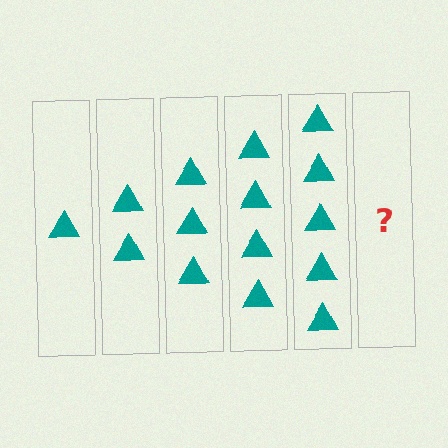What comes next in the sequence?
The next element should be 6 triangles.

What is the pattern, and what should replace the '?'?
The pattern is that each step adds one more triangle. The '?' should be 6 triangles.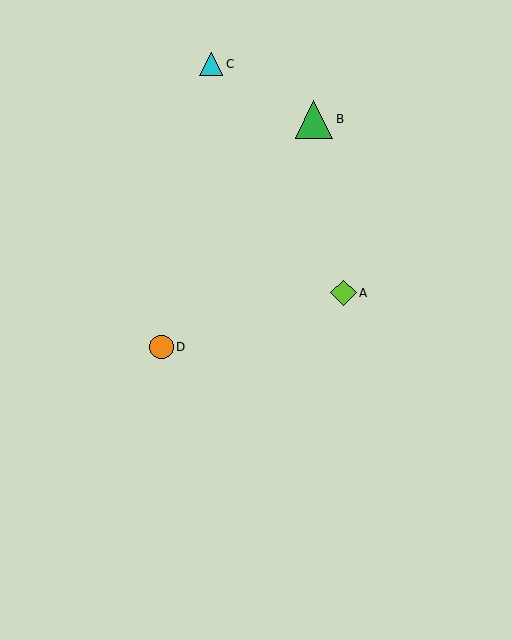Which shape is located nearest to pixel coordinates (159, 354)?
The orange circle (labeled D) at (161, 347) is nearest to that location.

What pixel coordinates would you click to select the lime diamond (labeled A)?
Click at (343, 293) to select the lime diamond A.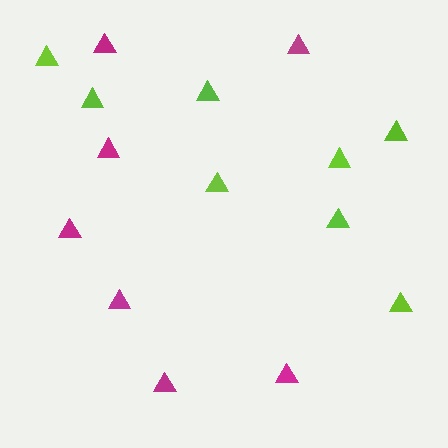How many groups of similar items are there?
There are 2 groups: one group of lime triangles (8) and one group of magenta triangles (7).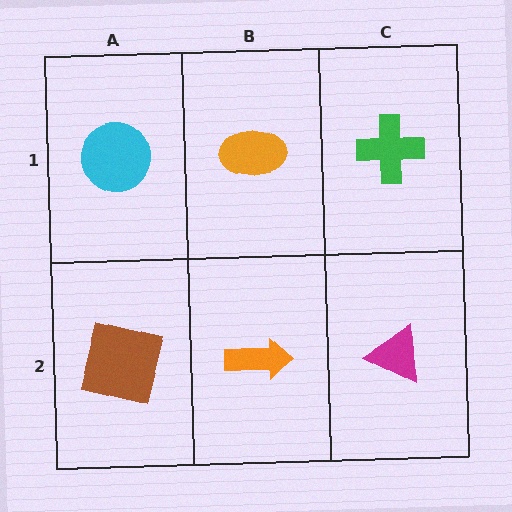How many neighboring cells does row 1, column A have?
2.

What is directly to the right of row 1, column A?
An orange ellipse.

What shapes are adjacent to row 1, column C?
A magenta triangle (row 2, column C), an orange ellipse (row 1, column B).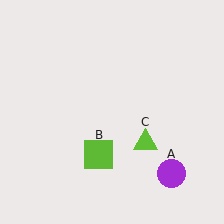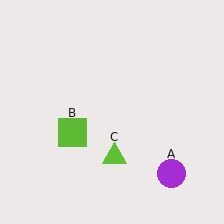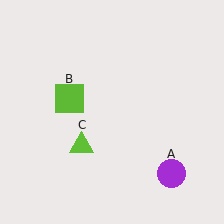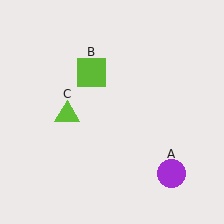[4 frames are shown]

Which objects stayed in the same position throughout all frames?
Purple circle (object A) remained stationary.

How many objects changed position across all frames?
2 objects changed position: lime square (object B), lime triangle (object C).